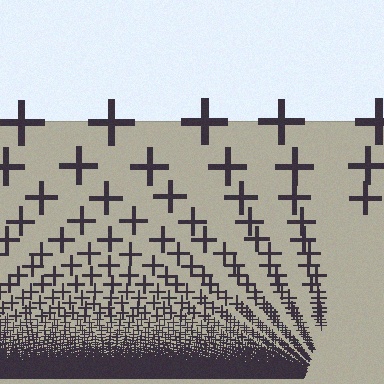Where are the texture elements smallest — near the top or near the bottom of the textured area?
Near the bottom.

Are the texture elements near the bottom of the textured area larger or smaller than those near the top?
Smaller. The gradient is inverted — elements near the bottom are smaller and denser.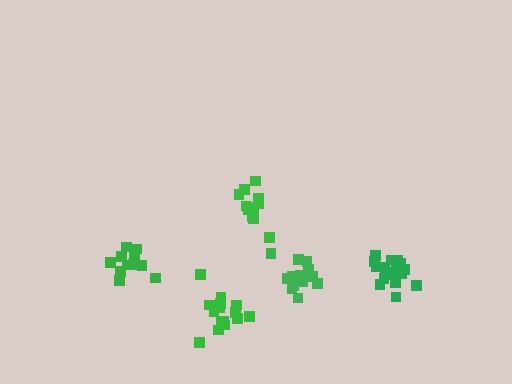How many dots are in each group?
Group 1: 17 dots, Group 2: 11 dots, Group 3: 16 dots, Group 4: 11 dots, Group 5: 15 dots (70 total).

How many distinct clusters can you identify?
There are 5 distinct clusters.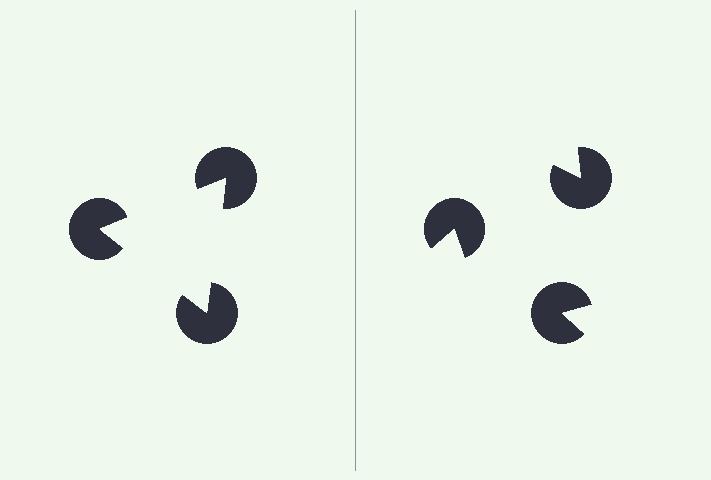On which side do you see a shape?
An illusory triangle appears on the left side. On the right side the wedge cuts are rotated, so no coherent shape forms.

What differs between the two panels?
The pac-man discs are positioned identically on both sides; only the wedge orientations differ. On the left they align to a triangle; on the right they are misaligned.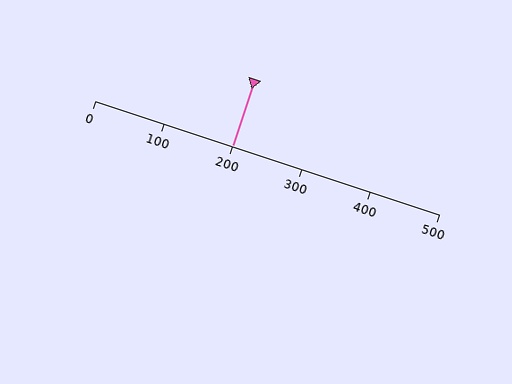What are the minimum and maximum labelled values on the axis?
The axis runs from 0 to 500.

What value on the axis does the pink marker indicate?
The marker indicates approximately 200.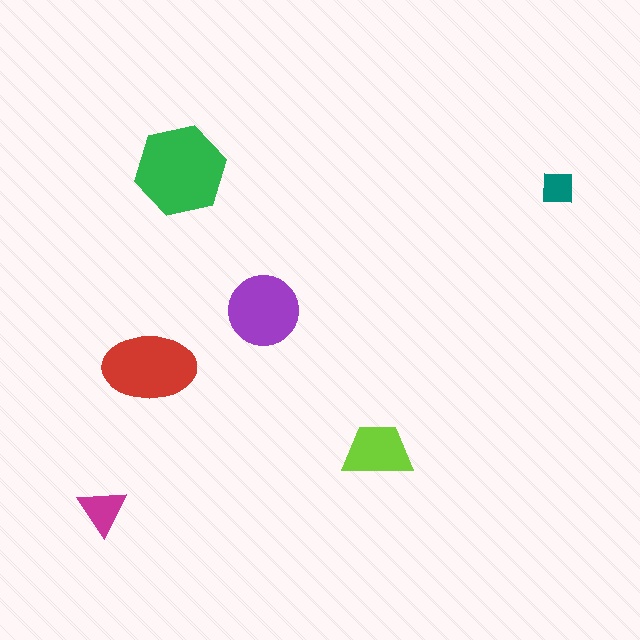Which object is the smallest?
The teal square.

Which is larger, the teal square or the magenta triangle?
The magenta triangle.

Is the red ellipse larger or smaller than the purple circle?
Larger.